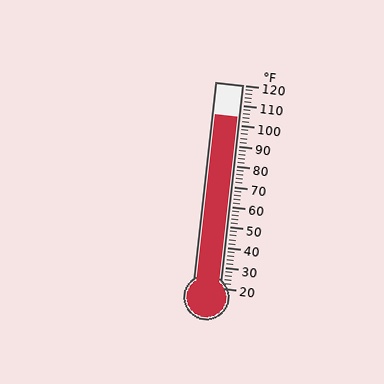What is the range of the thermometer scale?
The thermometer scale ranges from 20°F to 120°F.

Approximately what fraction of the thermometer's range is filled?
The thermometer is filled to approximately 85% of its range.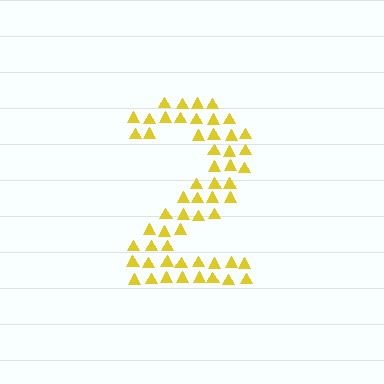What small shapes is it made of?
It is made of small triangles.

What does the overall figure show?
The overall figure shows the digit 2.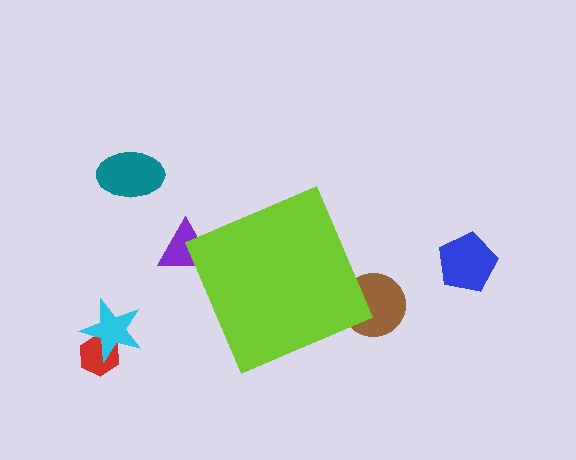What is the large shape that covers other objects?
A lime diamond.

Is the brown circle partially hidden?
Yes, the brown circle is partially hidden behind the lime diamond.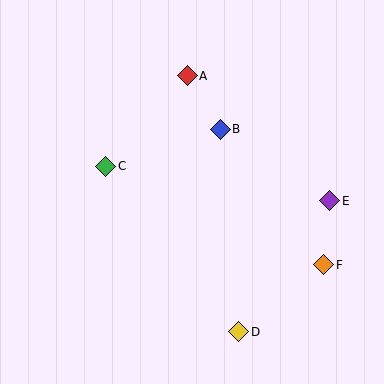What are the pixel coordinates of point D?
Point D is at (239, 332).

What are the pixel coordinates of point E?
Point E is at (330, 201).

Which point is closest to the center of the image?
Point B at (220, 129) is closest to the center.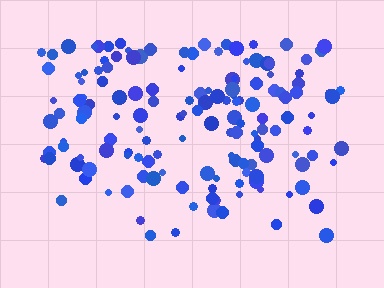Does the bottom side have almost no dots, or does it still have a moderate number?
Still a moderate number, just noticeably fewer than the top.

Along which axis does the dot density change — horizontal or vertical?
Vertical.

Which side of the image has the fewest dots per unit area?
The bottom.